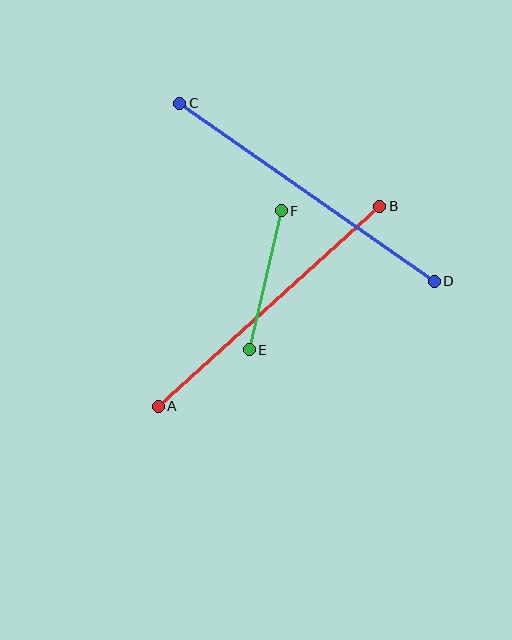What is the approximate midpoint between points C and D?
The midpoint is at approximately (307, 192) pixels.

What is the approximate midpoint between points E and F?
The midpoint is at approximately (265, 280) pixels.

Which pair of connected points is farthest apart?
Points C and D are farthest apart.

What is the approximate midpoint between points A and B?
The midpoint is at approximately (269, 306) pixels.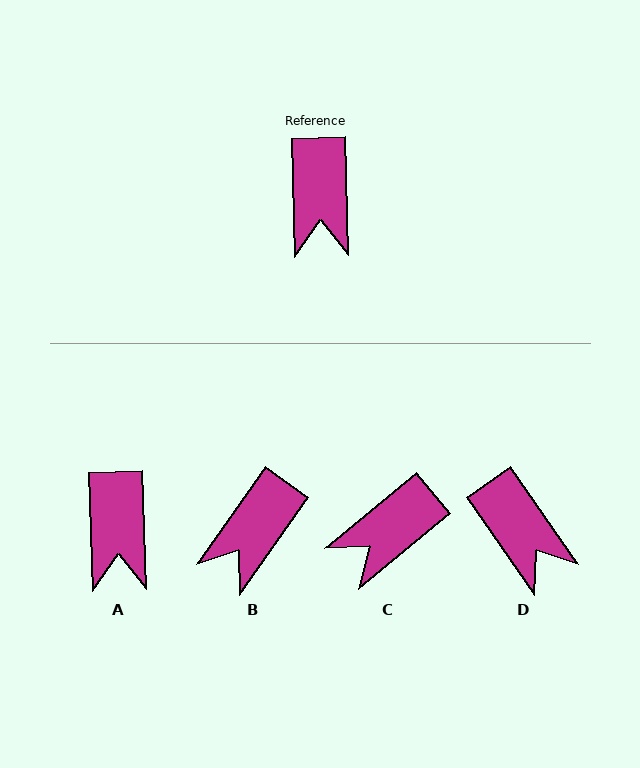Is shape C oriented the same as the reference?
No, it is off by about 52 degrees.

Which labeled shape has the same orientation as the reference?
A.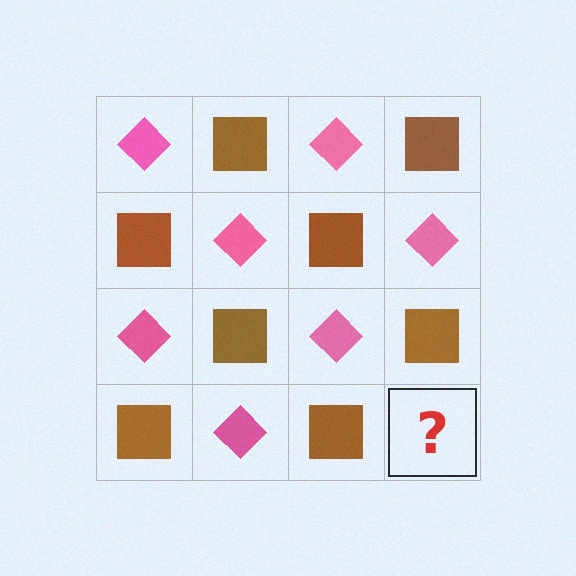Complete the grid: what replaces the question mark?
The question mark should be replaced with a pink diamond.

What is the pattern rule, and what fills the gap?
The rule is that it alternates pink diamond and brown square in a checkerboard pattern. The gap should be filled with a pink diamond.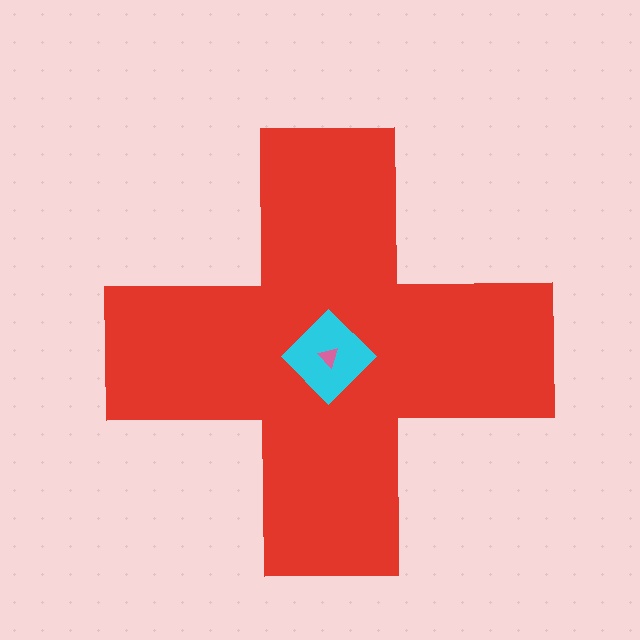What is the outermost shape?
The red cross.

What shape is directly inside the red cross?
The cyan diamond.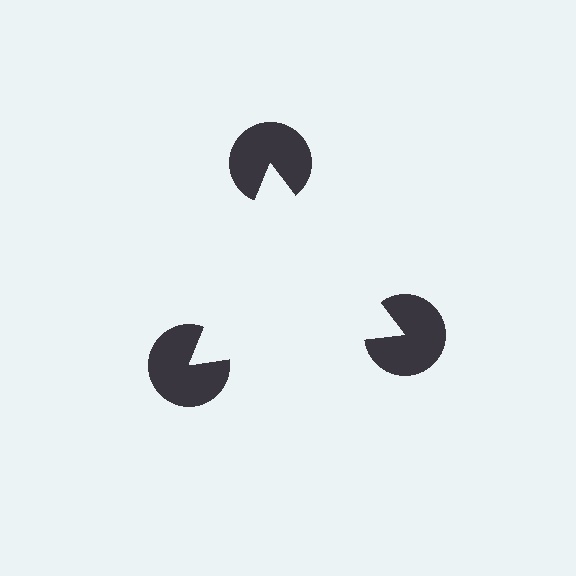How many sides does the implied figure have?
3 sides.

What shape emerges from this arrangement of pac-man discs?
An illusory triangle — its edges are inferred from the aligned wedge cuts in the pac-man discs, not physically drawn.